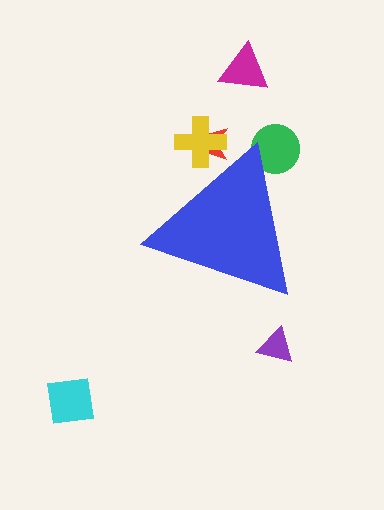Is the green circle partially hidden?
Yes, the green circle is partially hidden behind the blue triangle.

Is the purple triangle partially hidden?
No, the purple triangle is fully visible.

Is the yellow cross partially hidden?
Yes, the yellow cross is partially hidden behind the blue triangle.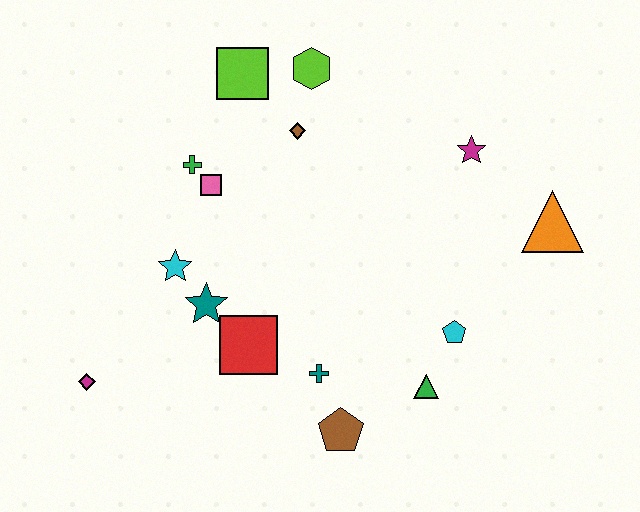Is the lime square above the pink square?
Yes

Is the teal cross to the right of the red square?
Yes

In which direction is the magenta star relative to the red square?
The magenta star is to the right of the red square.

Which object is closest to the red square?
The teal star is closest to the red square.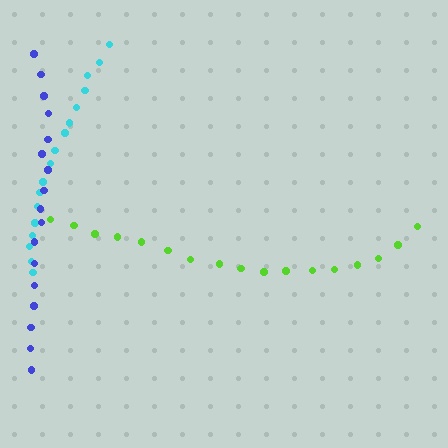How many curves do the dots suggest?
There are 3 distinct paths.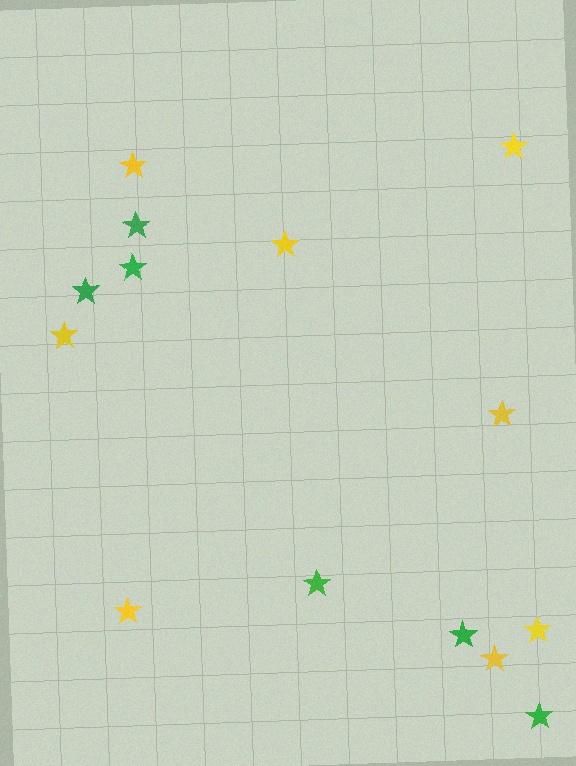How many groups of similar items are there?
There are 2 groups: one group of green stars (6) and one group of yellow stars (8).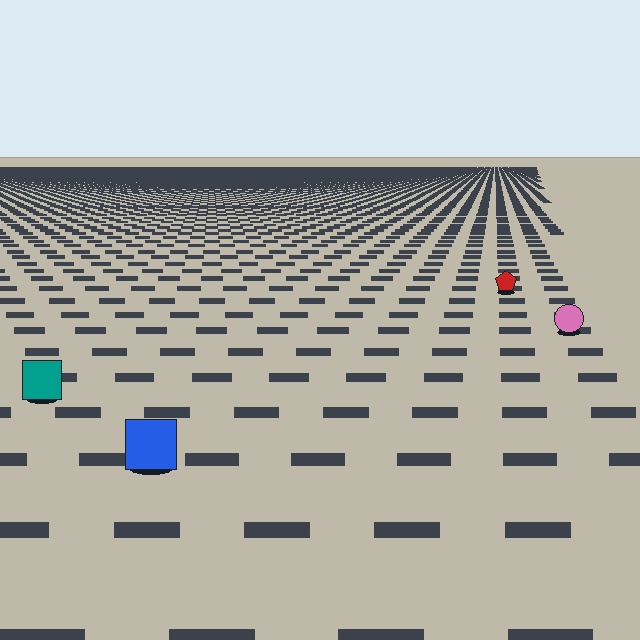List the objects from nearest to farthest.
From nearest to farthest: the blue square, the teal square, the pink circle, the red pentagon.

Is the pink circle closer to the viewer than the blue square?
No. The blue square is closer — you can tell from the texture gradient: the ground texture is coarser near it.